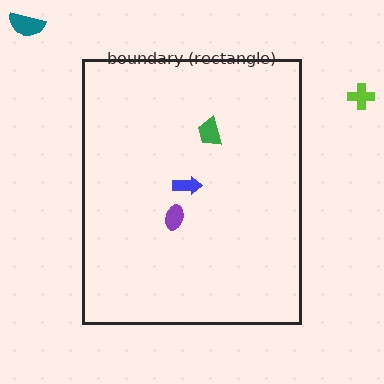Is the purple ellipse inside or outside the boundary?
Inside.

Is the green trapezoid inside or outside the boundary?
Inside.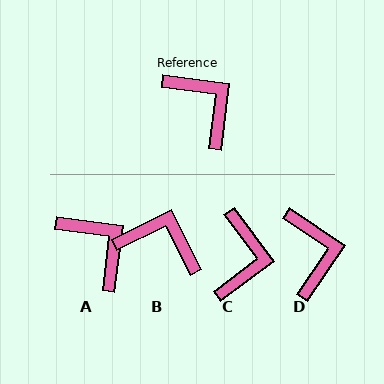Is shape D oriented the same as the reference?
No, it is off by about 27 degrees.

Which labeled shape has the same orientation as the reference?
A.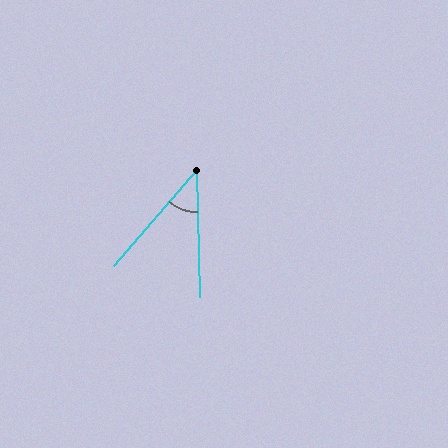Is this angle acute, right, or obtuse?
It is acute.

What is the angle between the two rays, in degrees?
Approximately 43 degrees.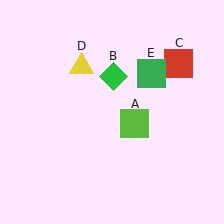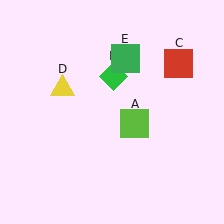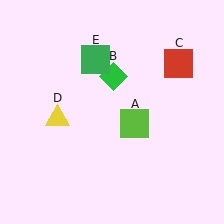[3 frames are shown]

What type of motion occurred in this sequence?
The yellow triangle (object D), green square (object E) rotated counterclockwise around the center of the scene.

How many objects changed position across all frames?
2 objects changed position: yellow triangle (object D), green square (object E).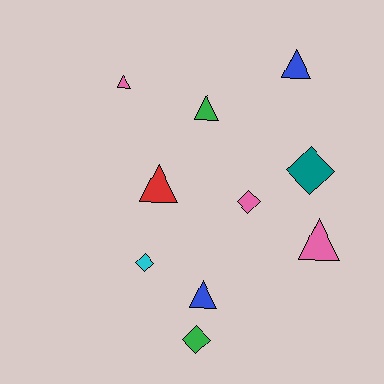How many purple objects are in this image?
There are no purple objects.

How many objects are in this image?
There are 10 objects.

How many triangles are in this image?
There are 6 triangles.